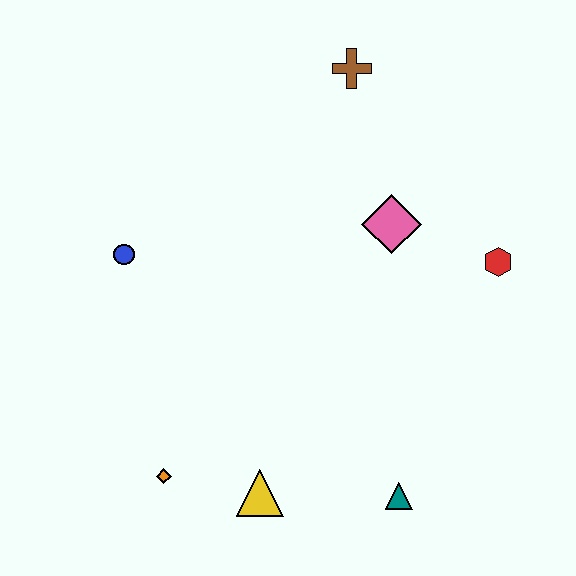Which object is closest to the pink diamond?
The red hexagon is closest to the pink diamond.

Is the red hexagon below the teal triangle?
No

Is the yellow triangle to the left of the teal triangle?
Yes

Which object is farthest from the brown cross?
The orange diamond is farthest from the brown cross.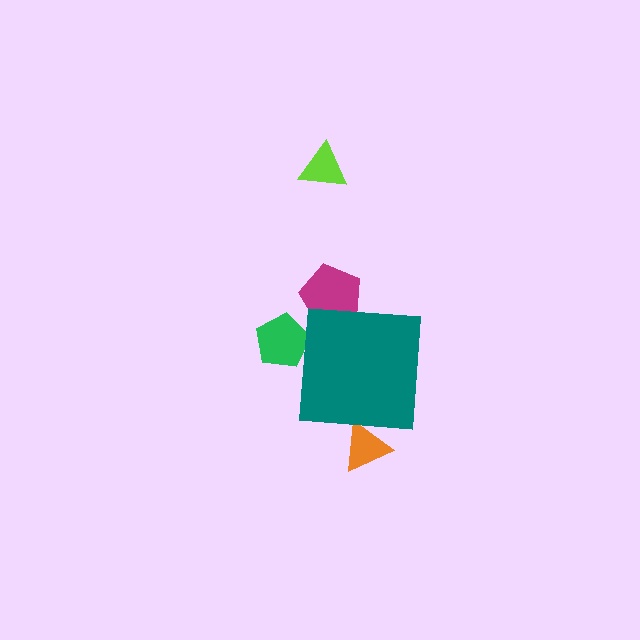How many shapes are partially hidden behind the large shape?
3 shapes are partially hidden.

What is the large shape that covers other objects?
A teal square.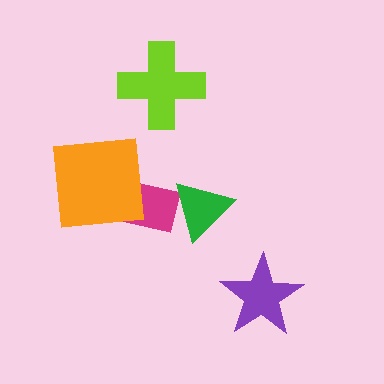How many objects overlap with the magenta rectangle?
2 objects overlap with the magenta rectangle.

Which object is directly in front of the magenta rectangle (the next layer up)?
The green triangle is directly in front of the magenta rectangle.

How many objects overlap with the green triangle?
1 object overlaps with the green triangle.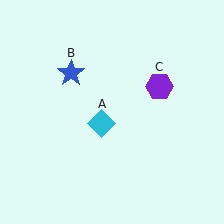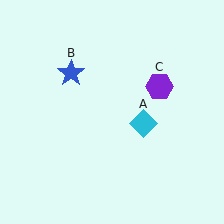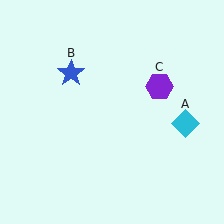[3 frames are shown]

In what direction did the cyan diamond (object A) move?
The cyan diamond (object A) moved right.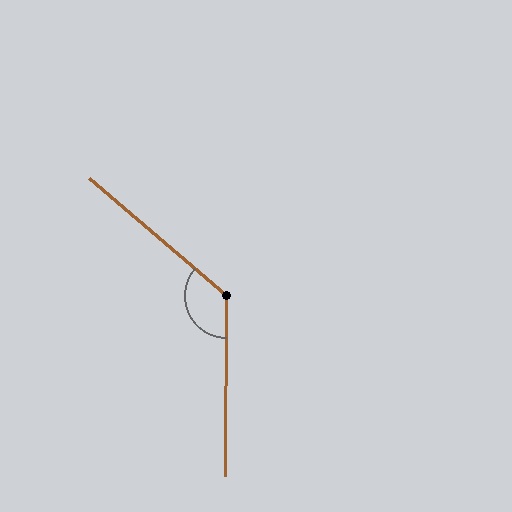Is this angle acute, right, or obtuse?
It is obtuse.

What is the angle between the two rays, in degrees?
Approximately 130 degrees.